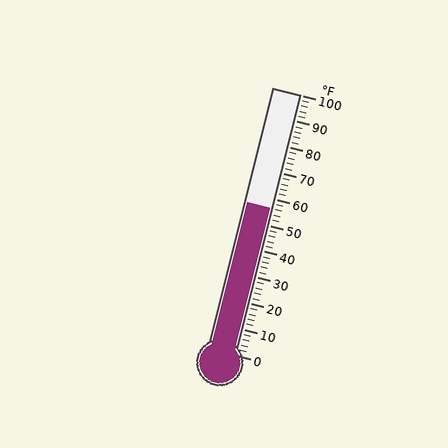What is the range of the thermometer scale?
The thermometer scale ranges from 0°F to 100°F.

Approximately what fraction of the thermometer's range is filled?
The thermometer is filled to approximately 55% of its range.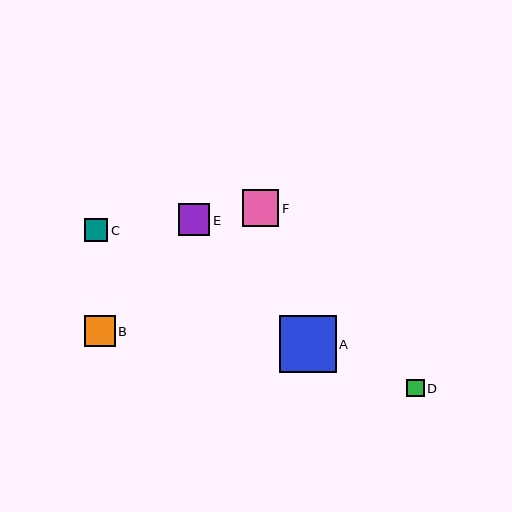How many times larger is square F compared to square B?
Square F is approximately 1.2 times the size of square B.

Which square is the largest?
Square A is the largest with a size of approximately 57 pixels.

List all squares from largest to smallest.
From largest to smallest: A, F, E, B, C, D.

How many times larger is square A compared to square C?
Square A is approximately 2.4 times the size of square C.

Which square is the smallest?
Square D is the smallest with a size of approximately 18 pixels.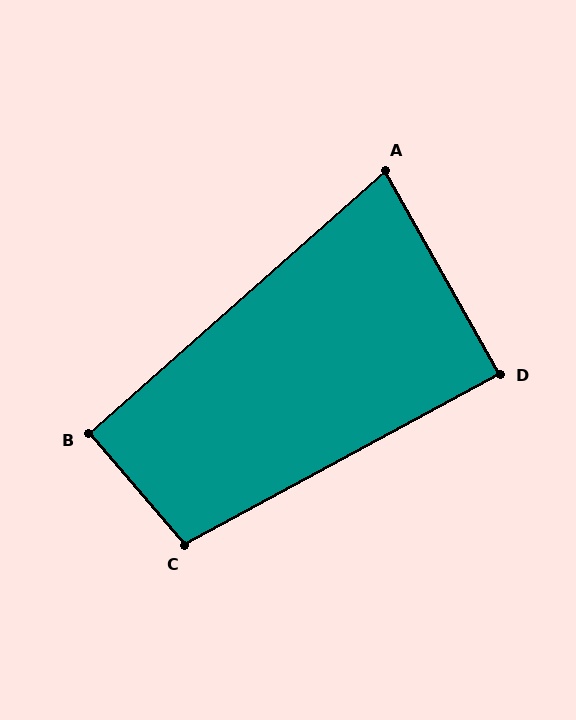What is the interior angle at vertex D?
Approximately 89 degrees (approximately right).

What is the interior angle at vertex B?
Approximately 91 degrees (approximately right).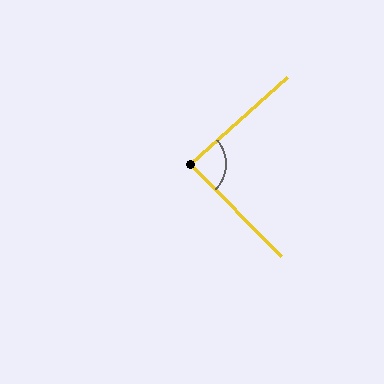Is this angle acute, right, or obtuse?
It is approximately a right angle.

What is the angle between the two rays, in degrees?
Approximately 87 degrees.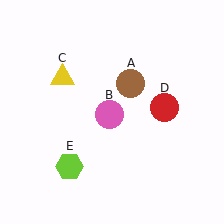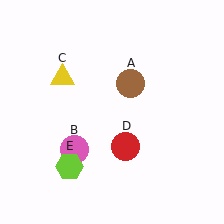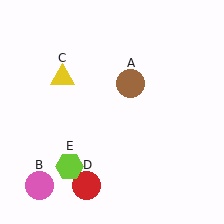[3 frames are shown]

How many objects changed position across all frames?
2 objects changed position: pink circle (object B), red circle (object D).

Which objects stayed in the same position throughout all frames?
Brown circle (object A) and yellow triangle (object C) and lime hexagon (object E) remained stationary.